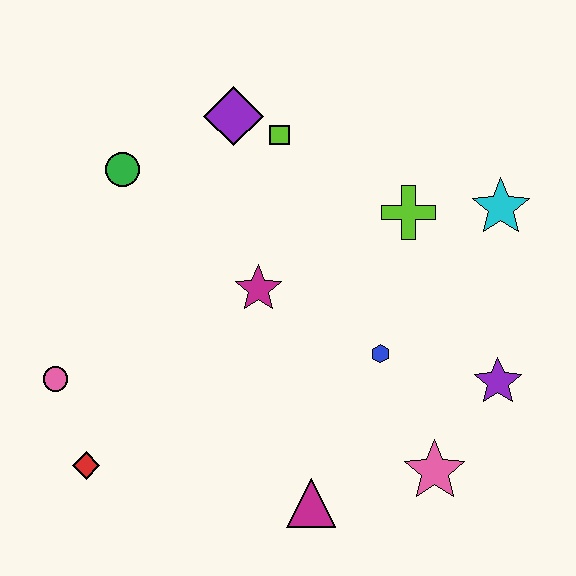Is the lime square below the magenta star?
No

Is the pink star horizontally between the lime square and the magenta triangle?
No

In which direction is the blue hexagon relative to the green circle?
The blue hexagon is to the right of the green circle.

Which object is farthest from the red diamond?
The cyan star is farthest from the red diamond.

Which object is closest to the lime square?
The purple diamond is closest to the lime square.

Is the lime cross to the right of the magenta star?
Yes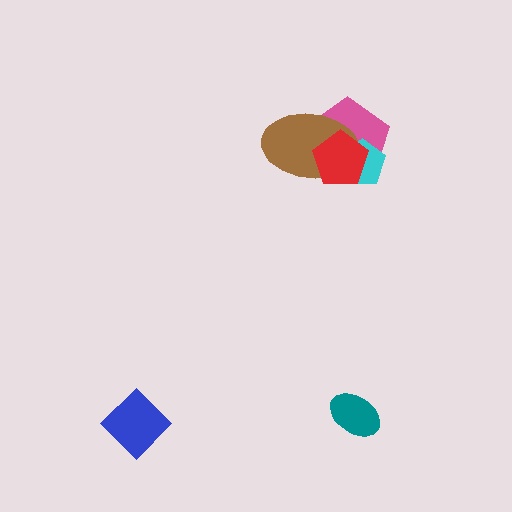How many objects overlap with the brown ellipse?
3 objects overlap with the brown ellipse.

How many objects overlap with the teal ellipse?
0 objects overlap with the teal ellipse.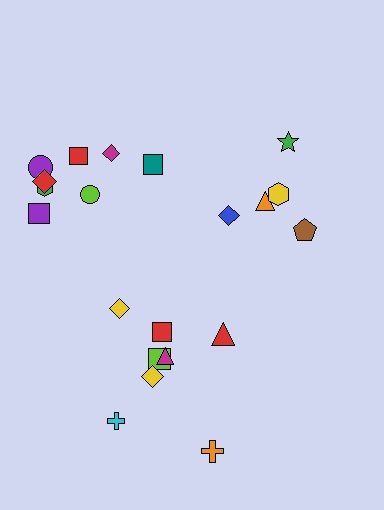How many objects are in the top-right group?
There are 5 objects.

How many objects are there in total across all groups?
There are 21 objects.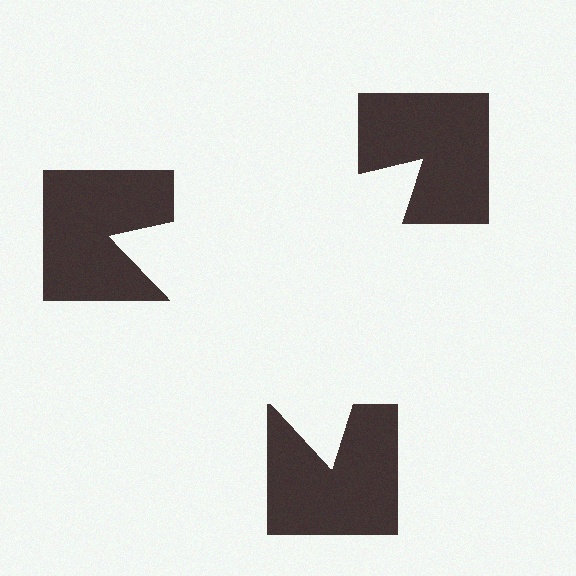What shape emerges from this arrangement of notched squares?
An illusory triangle — its edges are inferred from the aligned wedge cuts in the notched squares, not physically drawn.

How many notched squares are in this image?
There are 3 — one at each vertex of the illusory triangle.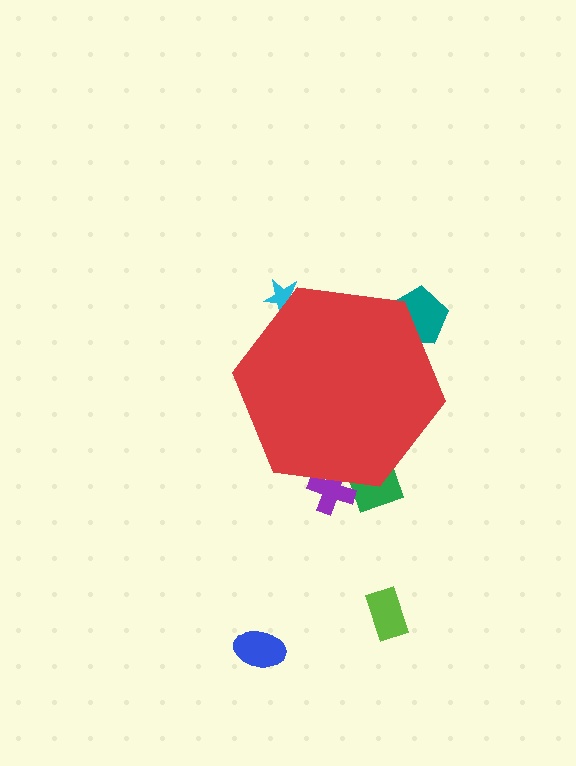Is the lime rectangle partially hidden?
No, the lime rectangle is fully visible.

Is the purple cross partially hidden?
Yes, the purple cross is partially hidden behind the red hexagon.